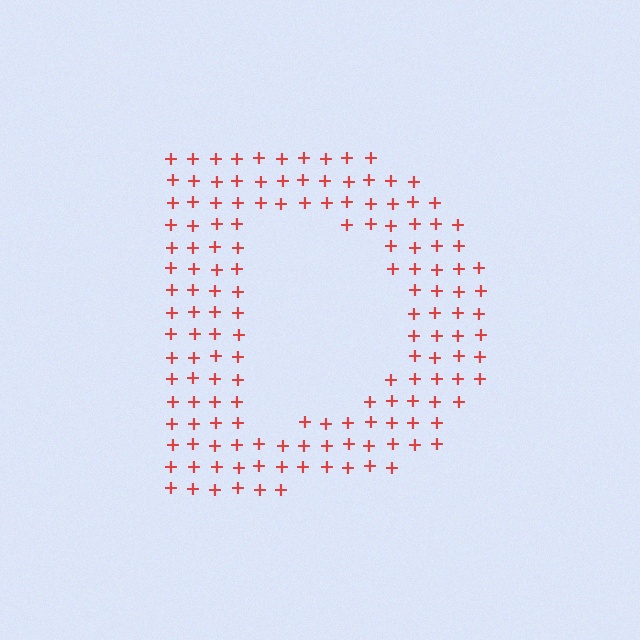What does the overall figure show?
The overall figure shows the letter D.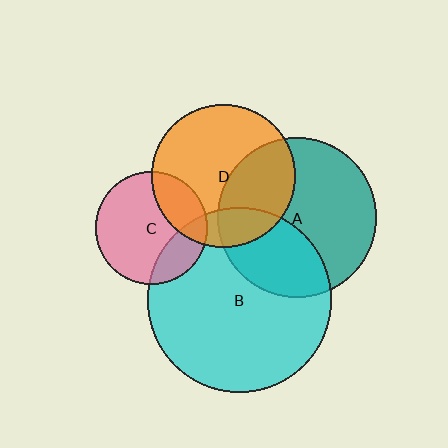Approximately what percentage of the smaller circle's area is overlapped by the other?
Approximately 15%.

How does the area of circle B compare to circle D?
Approximately 1.7 times.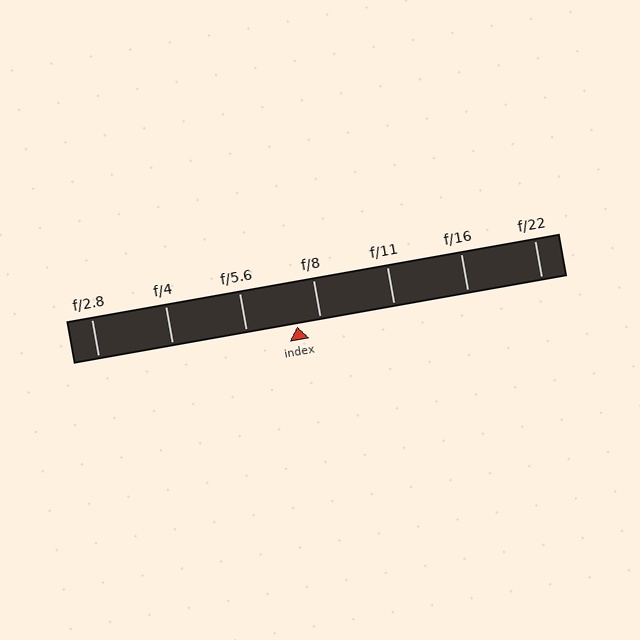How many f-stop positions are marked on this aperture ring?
There are 7 f-stop positions marked.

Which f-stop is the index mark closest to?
The index mark is closest to f/8.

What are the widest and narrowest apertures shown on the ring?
The widest aperture shown is f/2.8 and the narrowest is f/22.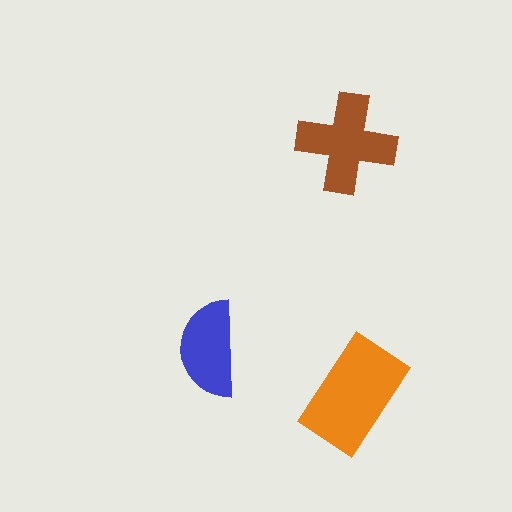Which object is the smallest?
The blue semicircle.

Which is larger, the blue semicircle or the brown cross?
The brown cross.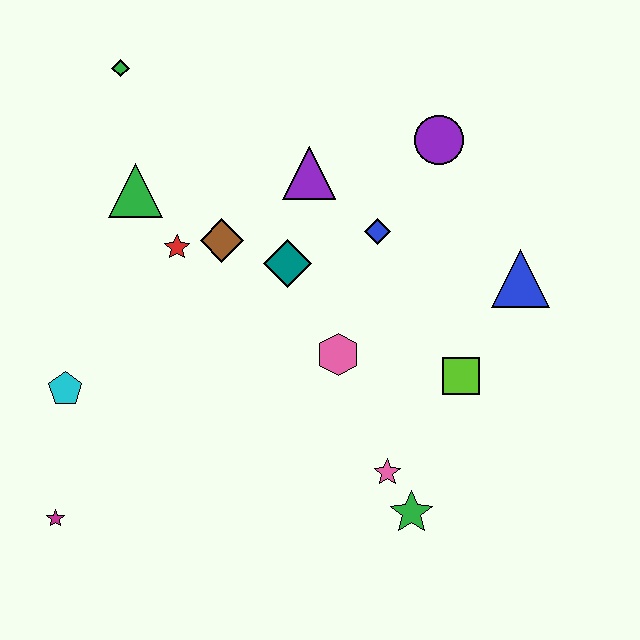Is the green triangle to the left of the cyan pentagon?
No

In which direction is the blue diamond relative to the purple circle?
The blue diamond is below the purple circle.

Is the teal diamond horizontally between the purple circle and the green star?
No